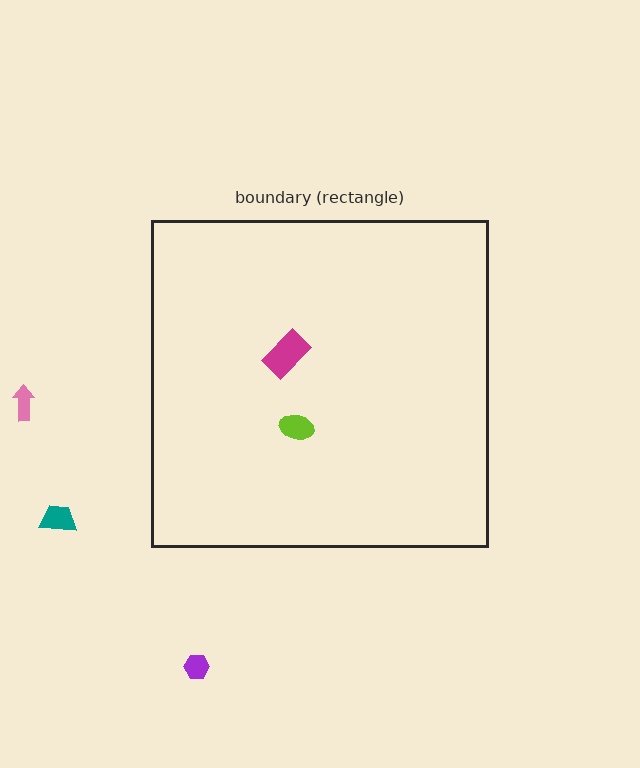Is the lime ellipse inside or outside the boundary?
Inside.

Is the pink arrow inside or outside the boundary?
Outside.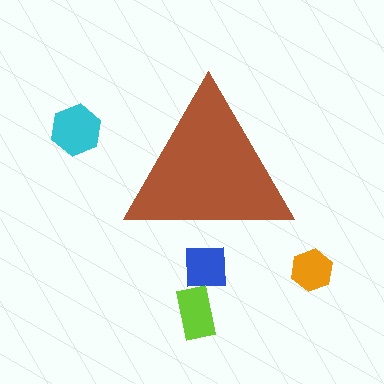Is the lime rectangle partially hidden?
No, the lime rectangle is fully visible.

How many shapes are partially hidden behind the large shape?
1 shape is partially hidden.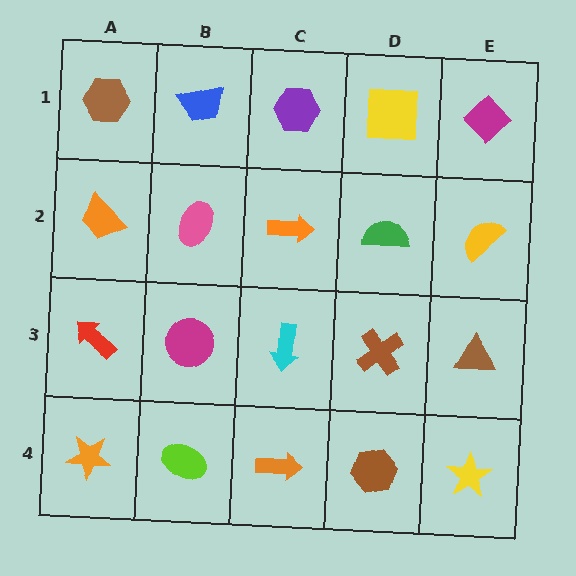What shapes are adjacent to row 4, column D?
A brown cross (row 3, column D), an orange arrow (row 4, column C), a yellow star (row 4, column E).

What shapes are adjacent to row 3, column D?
A green semicircle (row 2, column D), a brown hexagon (row 4, column D), a cyan arrow (row 3, column C), a brown triangle (row 3, column E).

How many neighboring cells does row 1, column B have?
3.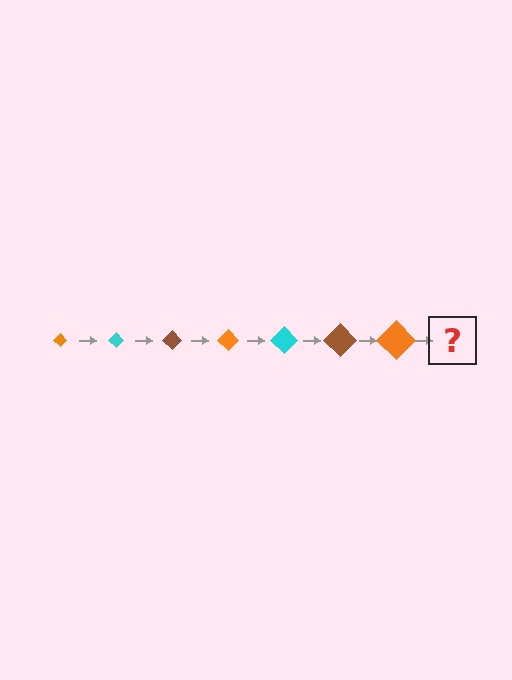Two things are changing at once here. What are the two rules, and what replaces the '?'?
The two rules are that the diamond grows larger each step and the color cycles through orange, cyan, and brown. The '?' should be a cyan diamond, larger than the previous one.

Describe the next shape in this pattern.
It should be a cyan diamond, larger than the previous one.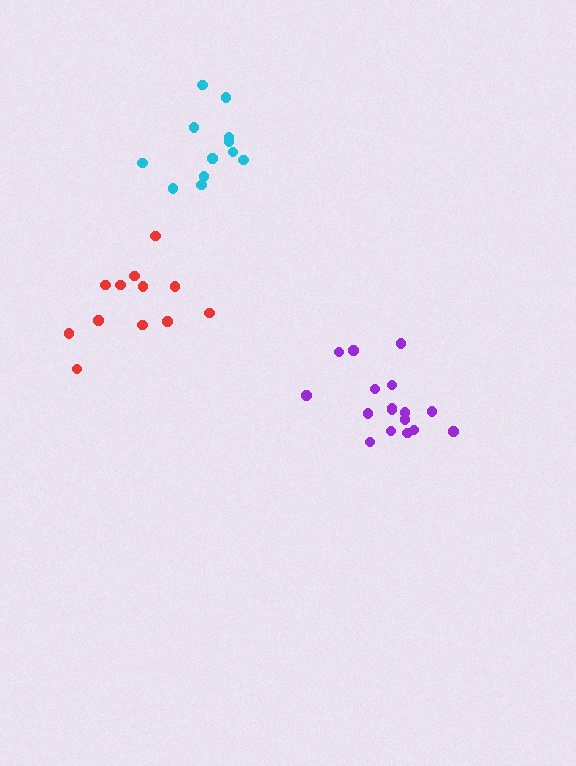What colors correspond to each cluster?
The clusters are colored: purple, red, cyan.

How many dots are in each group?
Group 1: 17 dots, Group 2: 12 dots, Group 3: 12 dots (41 total).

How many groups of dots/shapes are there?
There are 3 groups.